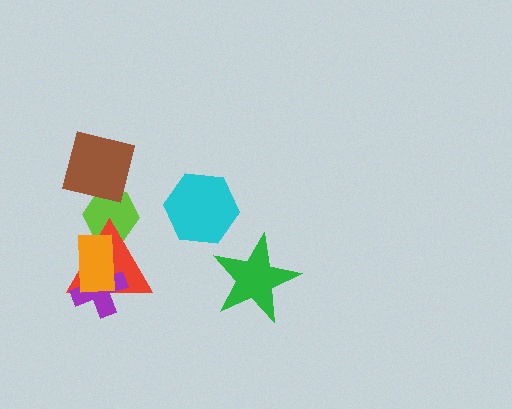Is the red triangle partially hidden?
Yes, it is partially covered by another shape.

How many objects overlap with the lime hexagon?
3 objects overlap with the lime hexagon.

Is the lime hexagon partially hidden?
Yes, it is partially covered by another shape.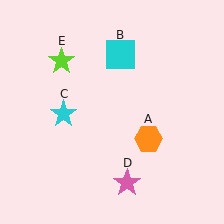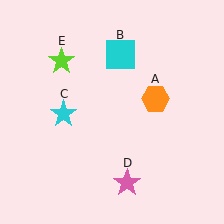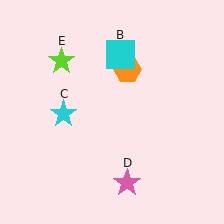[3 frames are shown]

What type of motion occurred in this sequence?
The orange hexagon (object A) rotated counterclockwise around the center of the scene.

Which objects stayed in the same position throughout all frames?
Cyan square (object B) and cyan star (object C) and pink star (object D) and lime star (object E) remained stationary.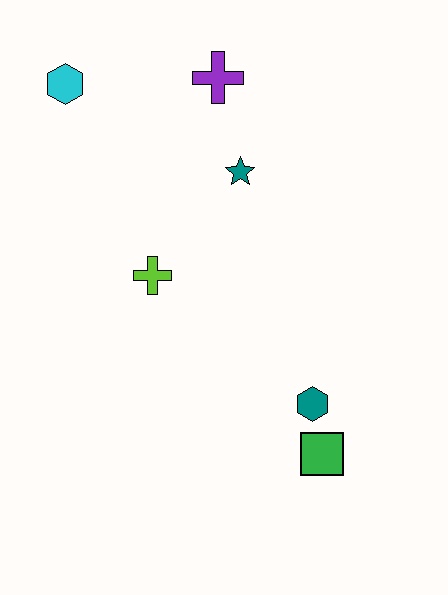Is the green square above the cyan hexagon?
No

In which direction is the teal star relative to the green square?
The teal star is above the green square.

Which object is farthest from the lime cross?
The green square is farthest from the lime cross.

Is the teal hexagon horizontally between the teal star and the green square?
Yes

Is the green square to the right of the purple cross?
Yes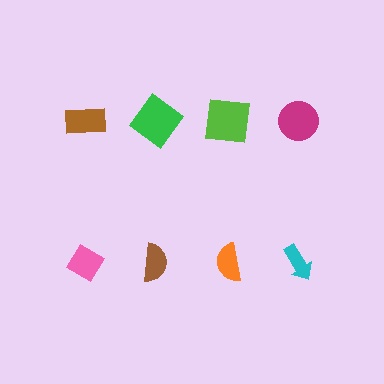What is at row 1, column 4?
A magenta circle.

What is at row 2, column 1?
A pink diamond.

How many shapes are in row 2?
4 shapes.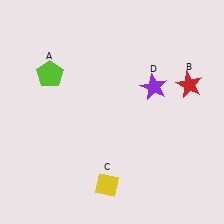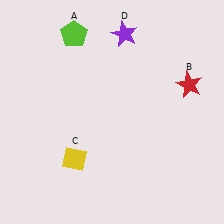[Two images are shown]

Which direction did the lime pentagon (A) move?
The lime pentagon (A) moved up.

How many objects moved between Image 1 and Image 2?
3 objects moved between the two images.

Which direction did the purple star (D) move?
The purple star (D) moved up.